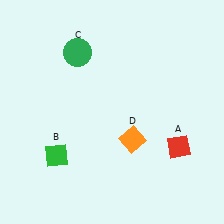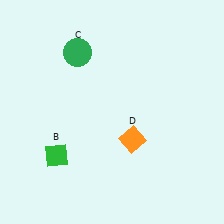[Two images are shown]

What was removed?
The red diamond (A) was removed in Image 2.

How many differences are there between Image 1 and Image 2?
There is 1 difference between the two images.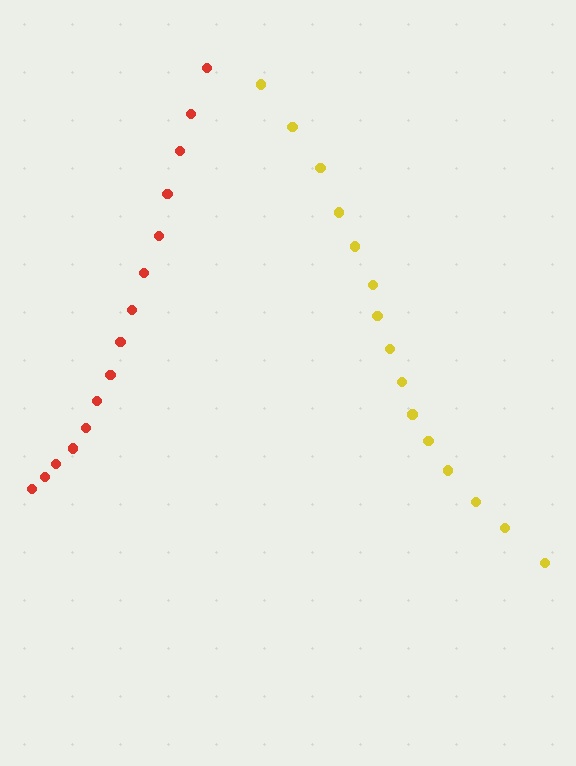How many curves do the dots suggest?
There are 2 distinct paths.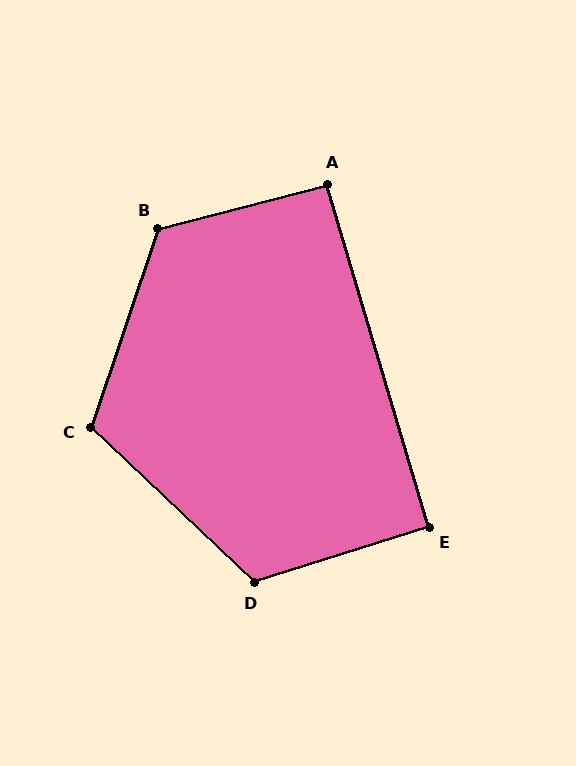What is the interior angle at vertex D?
Approximately 119 degrees (obtuse).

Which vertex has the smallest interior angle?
E, at approximately 91 degrees.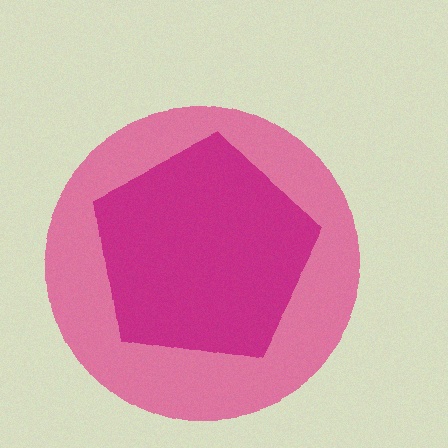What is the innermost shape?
The magenta pentagon.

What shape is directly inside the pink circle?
The magenta pentagon.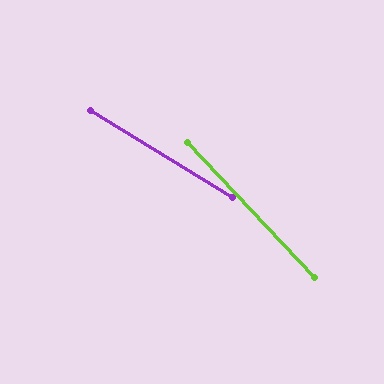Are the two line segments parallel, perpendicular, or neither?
Neither parallel nor perpendicular — they differ by about 15°.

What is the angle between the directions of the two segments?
Approximately 15 degrees.